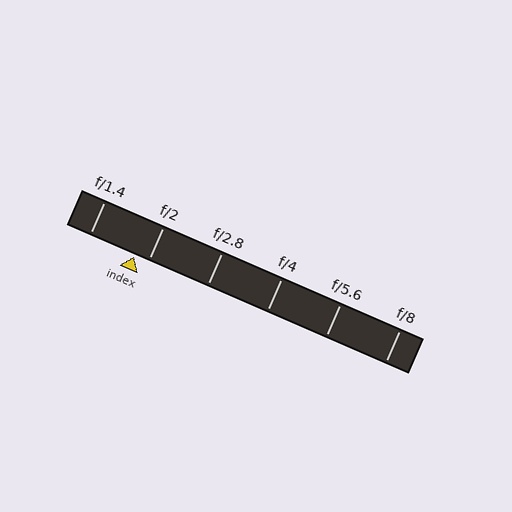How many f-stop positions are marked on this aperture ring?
There are 6 f-stop positions marked.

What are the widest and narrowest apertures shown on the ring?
The widest aperture shown is f/1.4 and the narrowest is f/8.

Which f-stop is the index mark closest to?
The index mark is closest to f/2.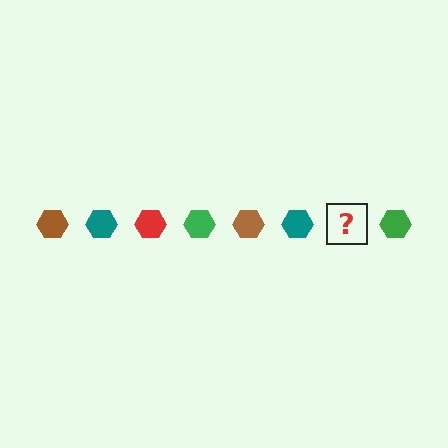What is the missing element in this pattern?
The missing element is a red hexagon.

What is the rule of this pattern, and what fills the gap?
The rule is that the pattern cycles through brown, teal, red, green hexagons. The gap should be filled with a red hexagon.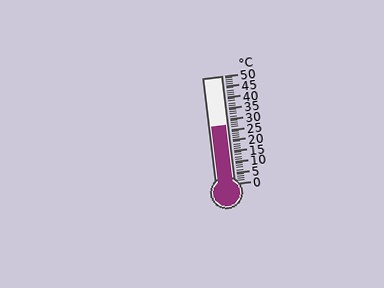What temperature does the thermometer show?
The thermometer shows approximately 27°C.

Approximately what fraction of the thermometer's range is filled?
The thermometer is filled to approximately 55% of its range.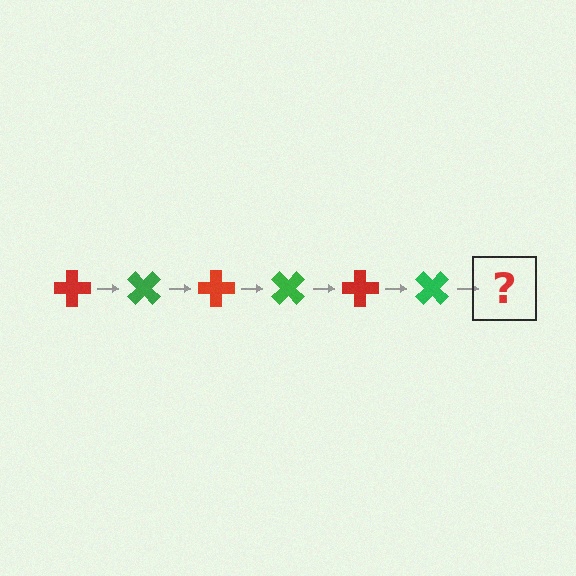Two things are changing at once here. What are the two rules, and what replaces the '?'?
The two rules are that it rotates 45 degrees each step and the color cycles through red and green. The '?' should be a red cross, rotated 270 degrees from the start.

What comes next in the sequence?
The next element should be a red cross, rotated 270 degrees from the start.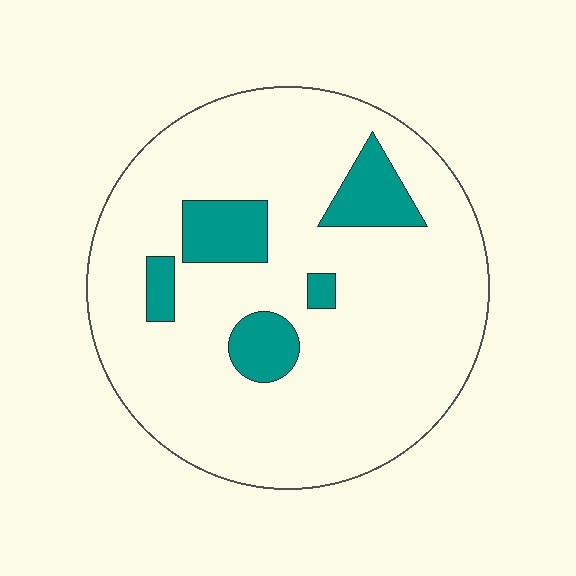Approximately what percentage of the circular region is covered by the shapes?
Approximately 15%.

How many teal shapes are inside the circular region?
5.